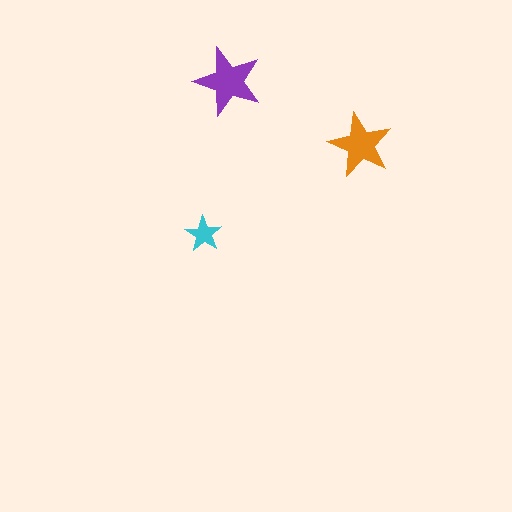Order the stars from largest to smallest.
the purple one, the orange one, the cyan one.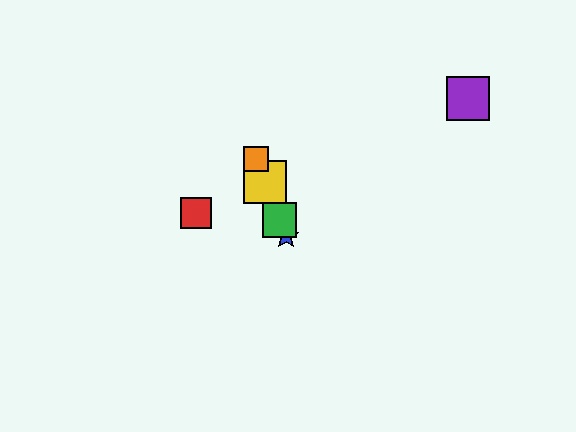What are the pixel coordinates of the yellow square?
The yellow square is at (265, 182).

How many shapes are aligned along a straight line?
4 shapes (the blue star, the green square, the yellow square, the orange square) are aligned along a straight line.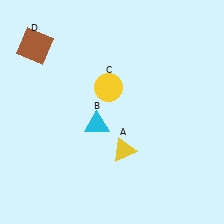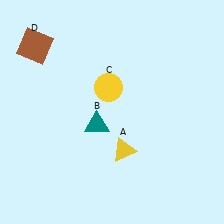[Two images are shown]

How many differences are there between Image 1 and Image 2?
There is 1 difference between the two images.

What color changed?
The triangle (B) changed from cyan in Image 1 to teal in Image 2.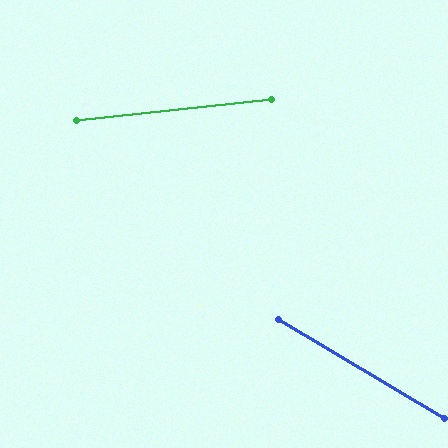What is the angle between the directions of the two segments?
Approximately 37 degrees.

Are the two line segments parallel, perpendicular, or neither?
Neither parallel nor perpendicular — they differ by about 37°.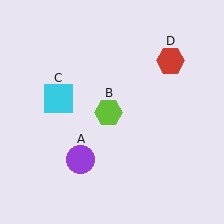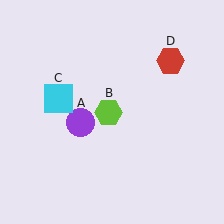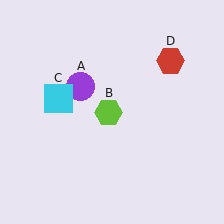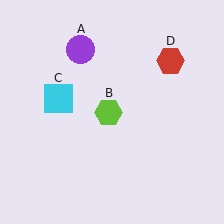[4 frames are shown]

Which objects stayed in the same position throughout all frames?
Lime hexagon (object B) and cyan square (object C) and red hexagon (object D) remained stationary.